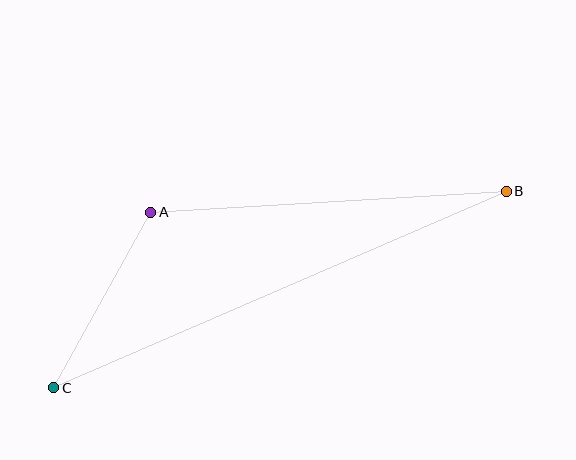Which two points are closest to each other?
Points A and C are closest to each other.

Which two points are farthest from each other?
Points B and C are farthest from each other.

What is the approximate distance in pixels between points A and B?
The distance between A and B is approximately 356 pixels.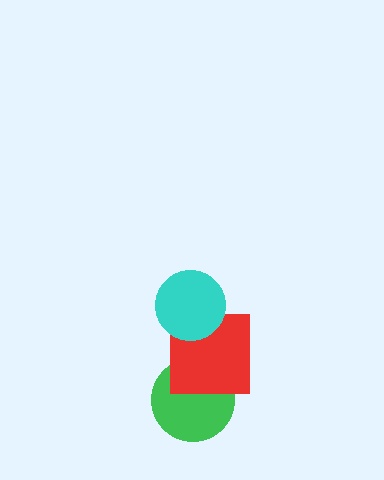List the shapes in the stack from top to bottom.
From top to bottom: the cyan circle, the red square, the green circle.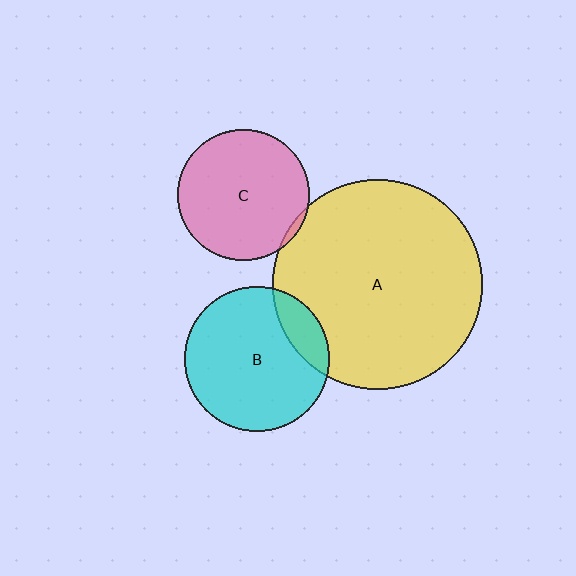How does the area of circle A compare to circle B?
Approximately 2.1 times.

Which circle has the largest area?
Circle A (yellow).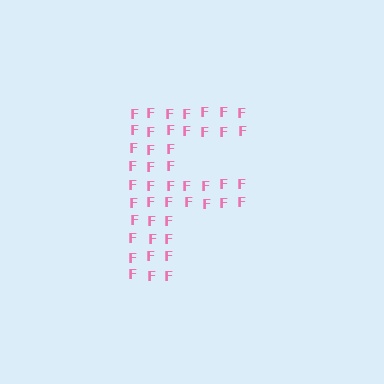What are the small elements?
The small elements are letter F's.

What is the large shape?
The large shape is the letter F.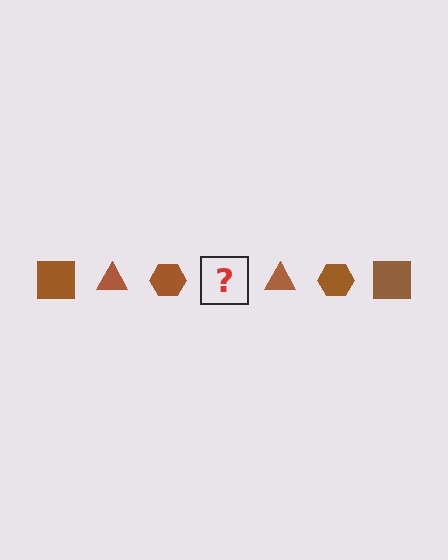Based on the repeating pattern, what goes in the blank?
The blank should be a brown square.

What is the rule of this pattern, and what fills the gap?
The rule is that the pattern cycles through square, triangle, hexagon shapes in brown. The gap should be filled with a brown square.